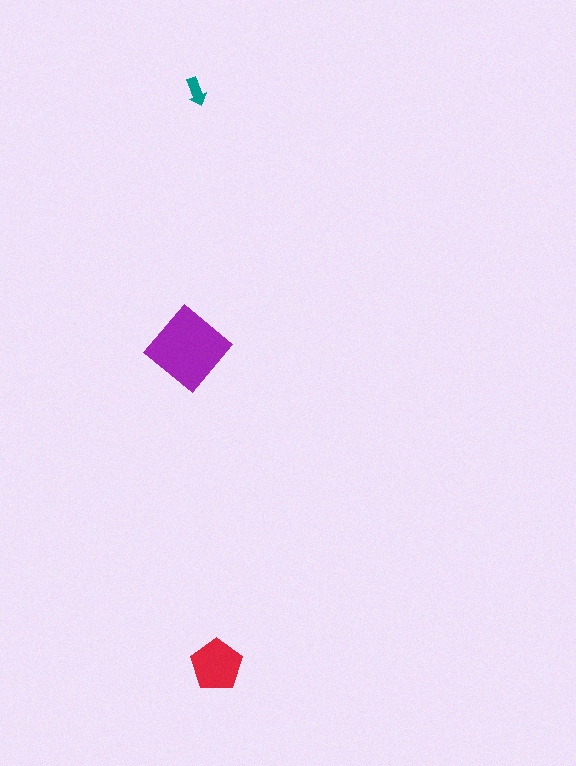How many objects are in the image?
There are 3 objects in the image.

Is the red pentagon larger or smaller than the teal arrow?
Larger.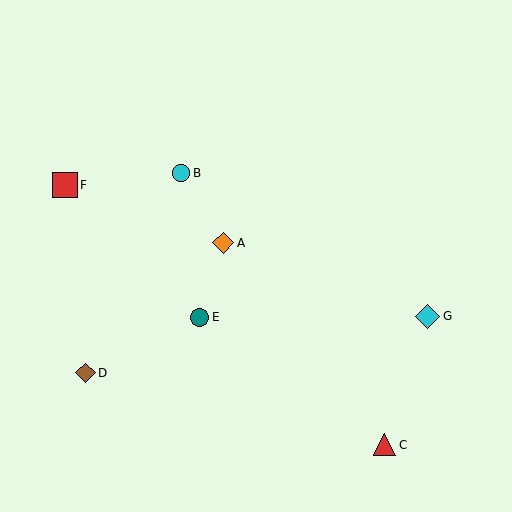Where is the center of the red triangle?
The center of the red triangle is at (385, 445).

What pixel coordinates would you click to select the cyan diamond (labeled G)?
Click at (428, 316) to select the cyan diamond G.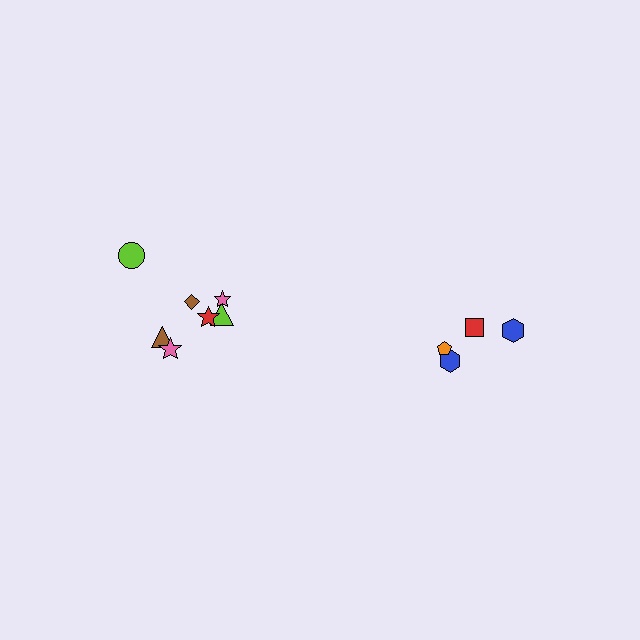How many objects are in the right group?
There are 4 objects.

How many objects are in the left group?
There are 7 objects.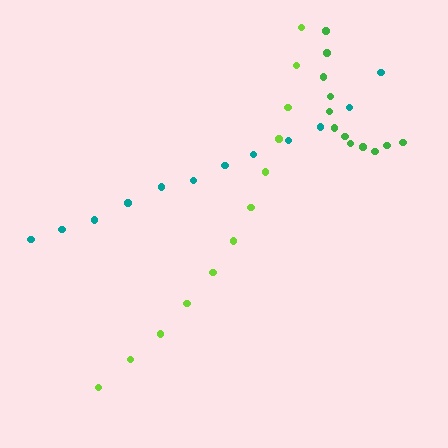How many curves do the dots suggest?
There are 3 distinct paths.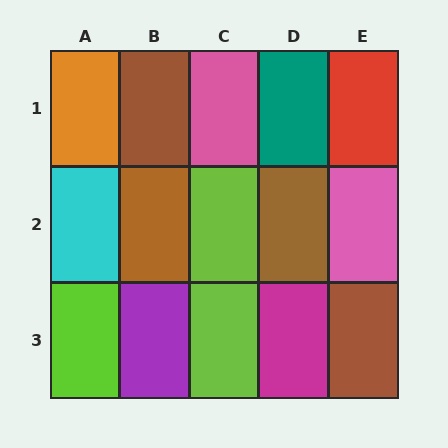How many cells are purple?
1 cell is purple.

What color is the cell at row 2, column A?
Cyan.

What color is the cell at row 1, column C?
Pink.